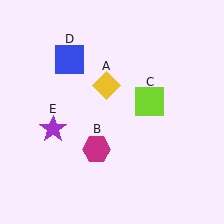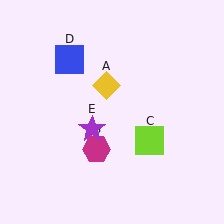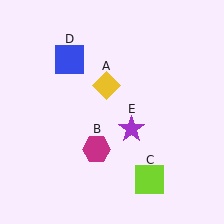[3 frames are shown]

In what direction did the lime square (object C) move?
The lime square (object C) moved down.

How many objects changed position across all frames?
2 objects changed position: lime square (object C), purple star (object E).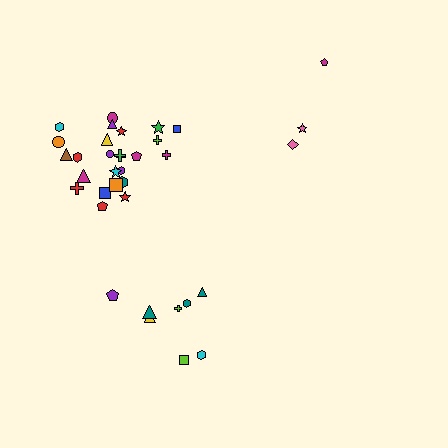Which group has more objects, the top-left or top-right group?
The top-left group.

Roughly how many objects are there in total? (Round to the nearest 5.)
Roughly 35 objects in total.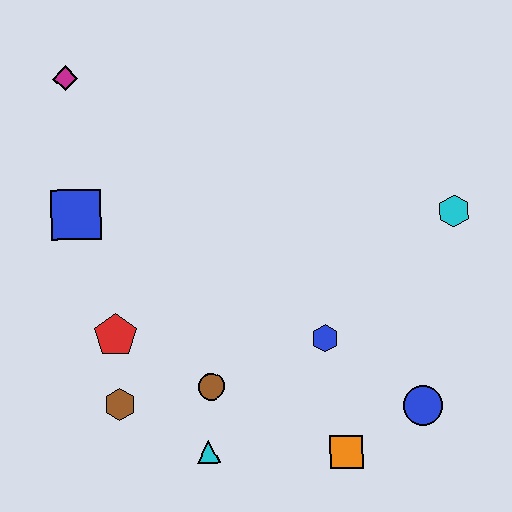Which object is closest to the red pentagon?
The brown hexagon is closest to the red pentagon.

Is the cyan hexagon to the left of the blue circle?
No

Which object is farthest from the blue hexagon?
The magenta diamond is farthest from the blue hexagon.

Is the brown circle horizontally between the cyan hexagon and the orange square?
No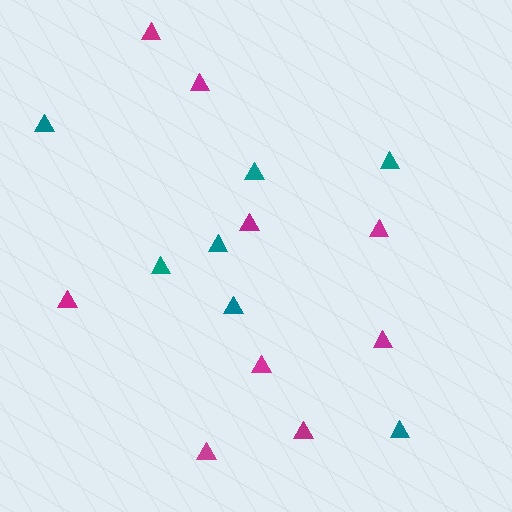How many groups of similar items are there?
There are 2 groups: one group of teal triangles (7) and one group of magenta triangles (9).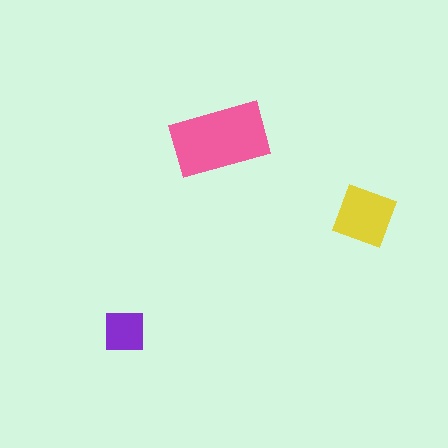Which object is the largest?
The pink rectangle.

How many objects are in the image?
There are 3 objects in the image.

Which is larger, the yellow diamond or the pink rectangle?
The pink rectangle.